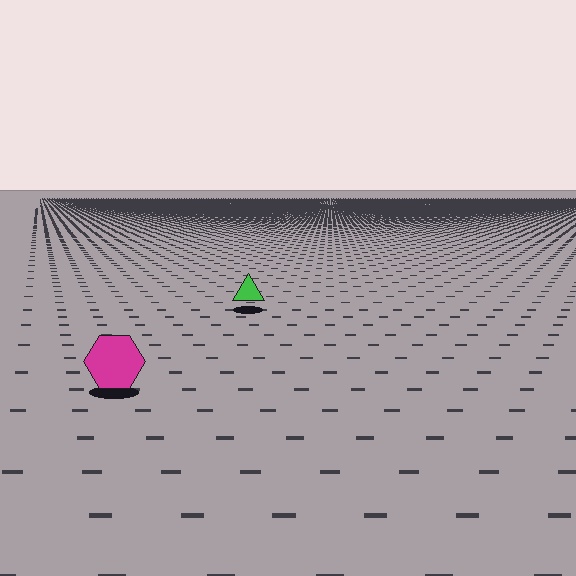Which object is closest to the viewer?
The magenta hexagon is closest. The texture marks near it are larger and more spread out.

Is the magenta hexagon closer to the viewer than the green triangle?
Yes. The magenta hexagon is closer — you can tell from the texture gradient: the ground texture is coarser near it.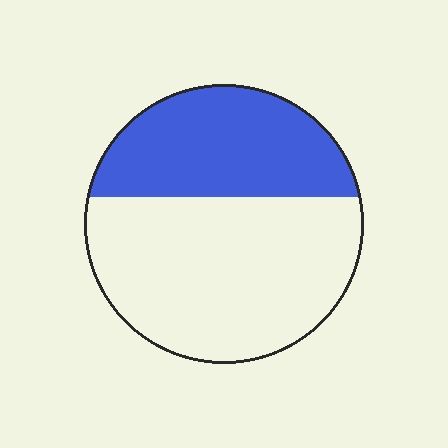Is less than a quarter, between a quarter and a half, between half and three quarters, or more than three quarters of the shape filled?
Between a quarter and a half.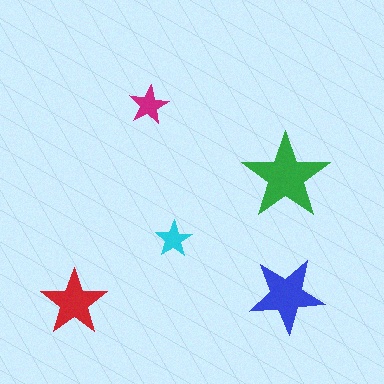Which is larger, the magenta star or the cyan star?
The magenta one.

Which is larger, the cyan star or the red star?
The red one.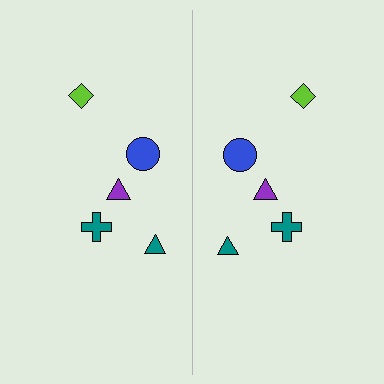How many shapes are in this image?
There are 10 shapes in this image.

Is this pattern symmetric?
Yes, this pattern has bilateral (reflection) symmetry.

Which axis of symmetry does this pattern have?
The pattern has a vertical axis of symmetry running through the center of the image.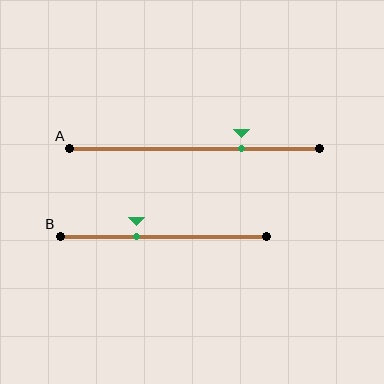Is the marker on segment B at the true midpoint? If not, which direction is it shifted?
No, the marker on segment B is shifted to the left by about 13% of the segment length.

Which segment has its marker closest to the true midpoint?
Segment B has its marker closest to the true midpoint.